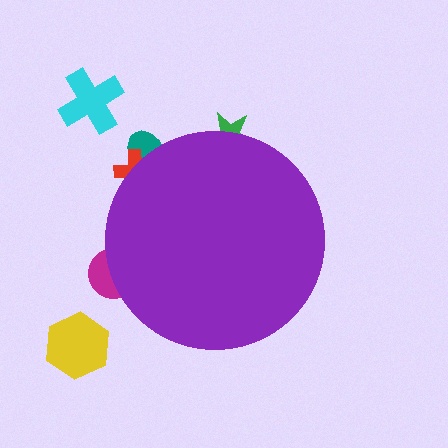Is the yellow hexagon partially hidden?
No, the yellow hexagon is fully visible.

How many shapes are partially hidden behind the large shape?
4 shapes are partially hidden.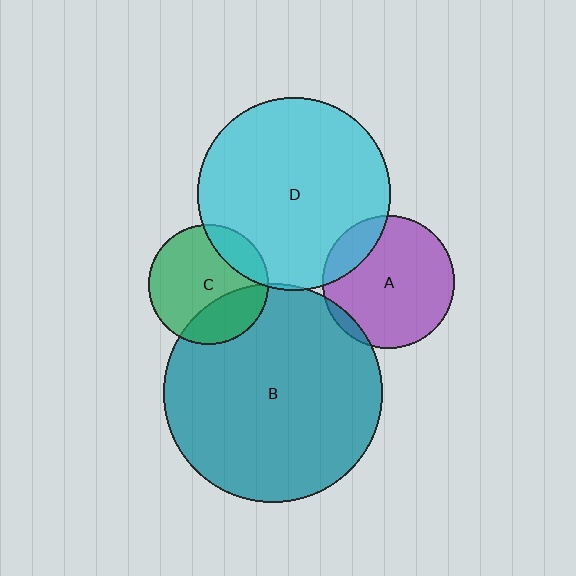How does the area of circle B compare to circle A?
Approximately 2.7 times.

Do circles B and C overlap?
Yes.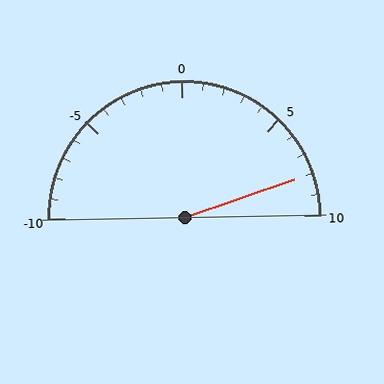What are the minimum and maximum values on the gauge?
The gauge ranges from -10 to 10.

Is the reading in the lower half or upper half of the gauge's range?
The reading is in the upper half of the range (-10 to 10).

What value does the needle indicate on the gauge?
The needle indicates approximately 8.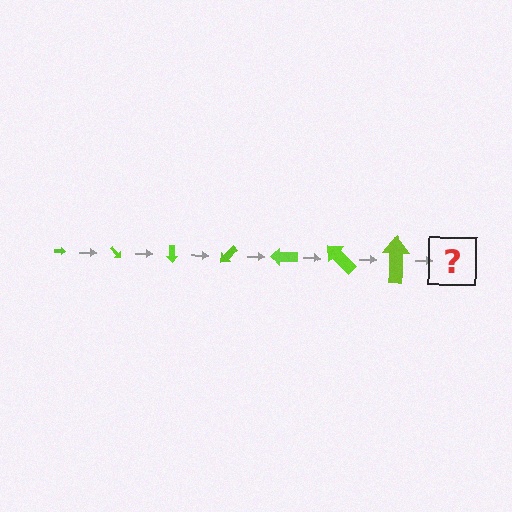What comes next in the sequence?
The next element should be an arrow, larger than the previous one and rotated 315 degrees from the start.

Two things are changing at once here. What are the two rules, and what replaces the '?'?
The two rules are that the arrow grows larger each step and it rotates 45 degrees each step. The '?' should be an arrow, larger than the previous one and rotated 315 degrees from the start.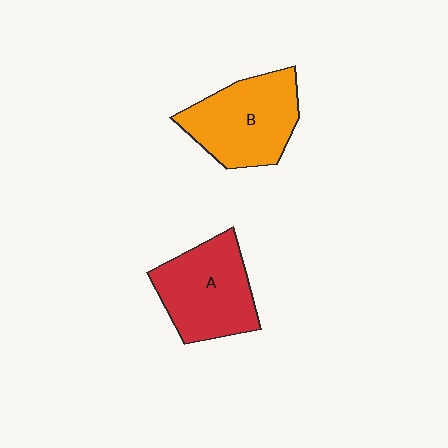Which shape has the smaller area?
Shape A (red).